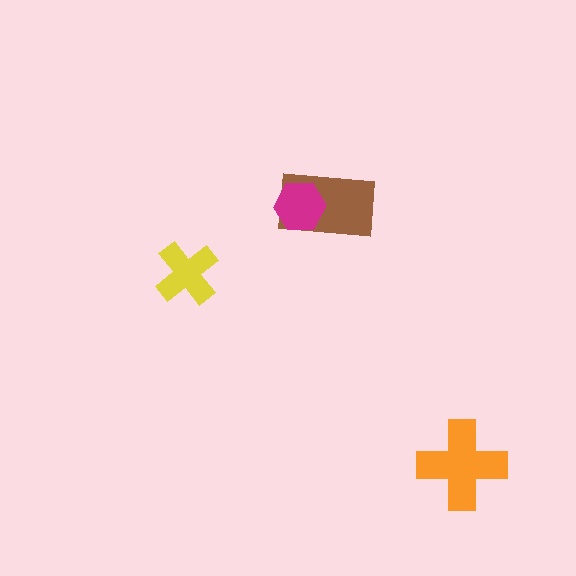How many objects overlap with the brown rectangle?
1 object overlaps with the brown rectangle.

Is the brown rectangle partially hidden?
Yes, it is partially covered by another shape.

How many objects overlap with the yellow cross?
0 objects overlap with the yellow cross.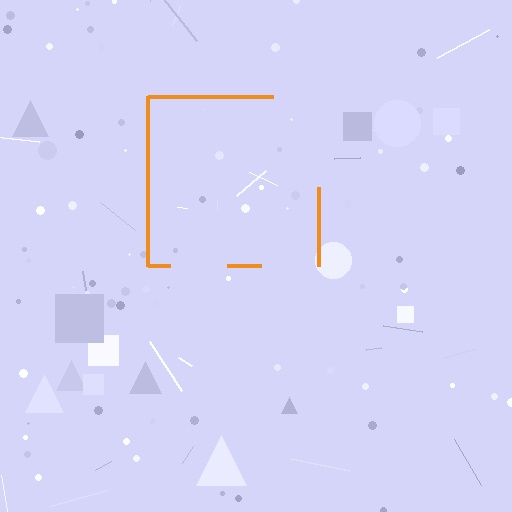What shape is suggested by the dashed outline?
The dashed outline suggests a square.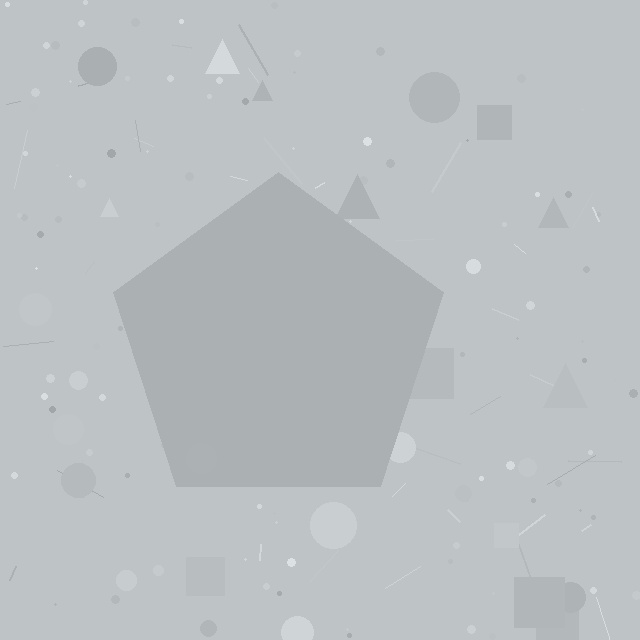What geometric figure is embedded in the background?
A pentagon is embedded in the background.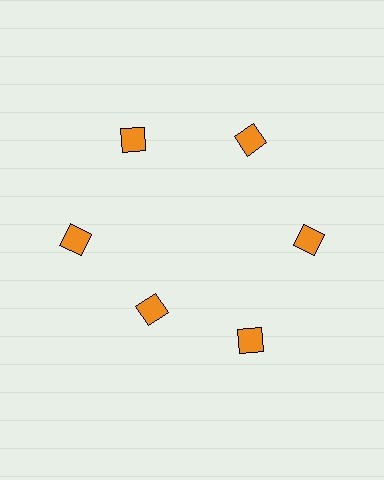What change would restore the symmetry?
The symmetry would be restored by moving it outward, back onto the ring so that all 6 diamonds sit at equal angles and equal distance from the center.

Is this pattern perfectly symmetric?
No. The 6 orange diamonds are arranged in a ring, but one element near the 7 o'clock position is pulled inward toward the center, breaking the 6-fold rotational symmetry.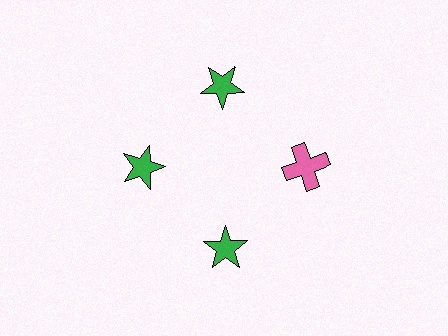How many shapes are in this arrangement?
There are 4 shapes arranged in a ring pattern.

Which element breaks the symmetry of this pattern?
The pink cross at roughly the 3 o'clock position breaks the symmetry. All other shapes are green stars.